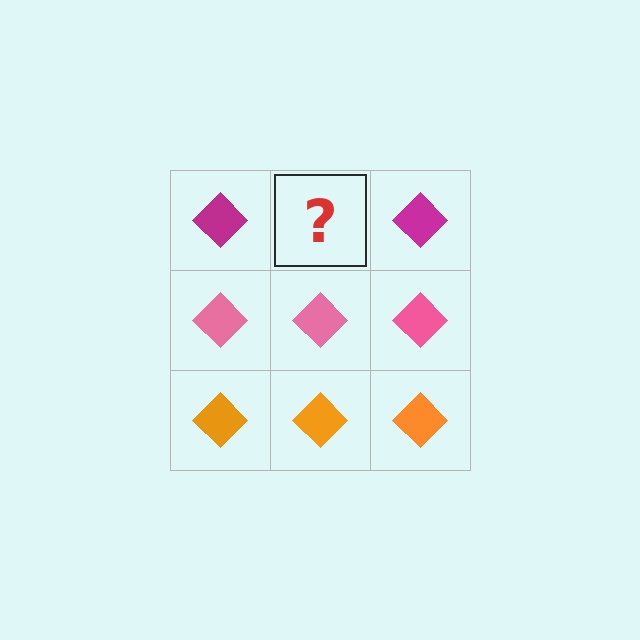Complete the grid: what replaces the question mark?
The question mark should be replaced with a magenta diamond.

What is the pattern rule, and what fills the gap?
The rule is that each row has a consistent color. The gap should be filled with a magenta diamond.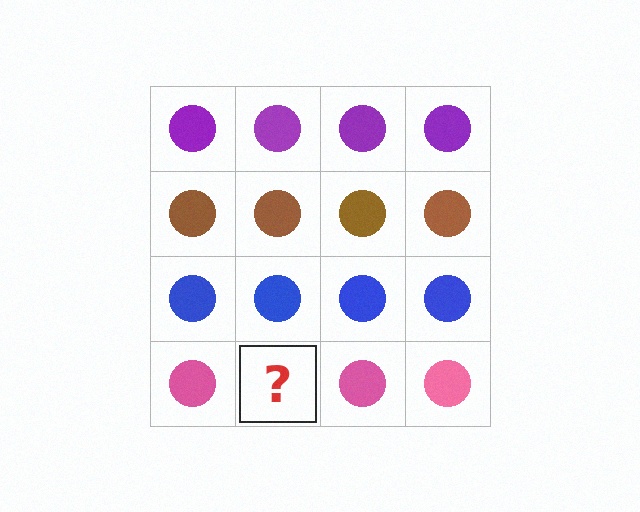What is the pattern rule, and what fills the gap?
The rule is that each row has a consistent color. The gap should be filled with a pink circle.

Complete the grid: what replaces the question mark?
The question mark should be replaced with a pink circle.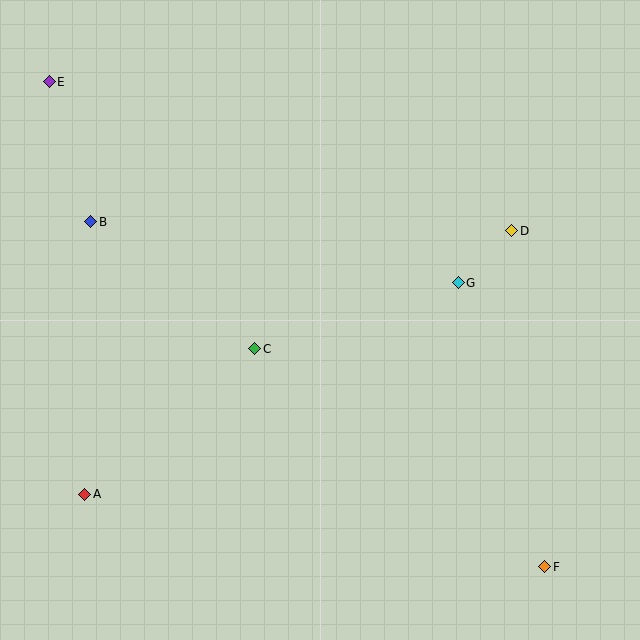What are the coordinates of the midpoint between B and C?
The midpoint between B and C is at (173, 285).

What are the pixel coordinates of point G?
Point G is at (458, 283).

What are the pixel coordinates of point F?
Point F is at (545, 567).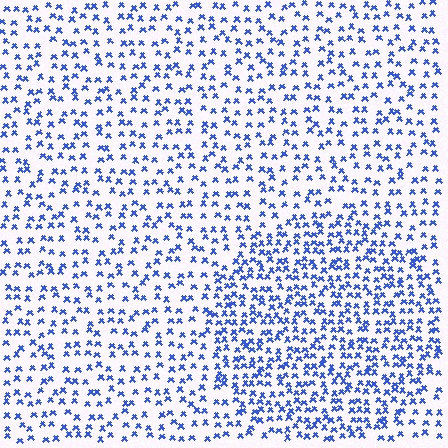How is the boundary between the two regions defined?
The boundary is defined by a change in element density (approximately 1.7x ratio). All elements are the same color, size, and shape.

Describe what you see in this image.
The image contains small blue elements arranged at two different densities. A circle-shaped region is visible where the elements are more densely packed than the surrounding area.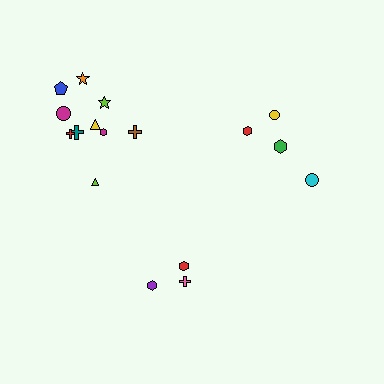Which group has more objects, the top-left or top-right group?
The top-left group.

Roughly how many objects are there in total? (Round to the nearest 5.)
Roughly 15 objects in total.